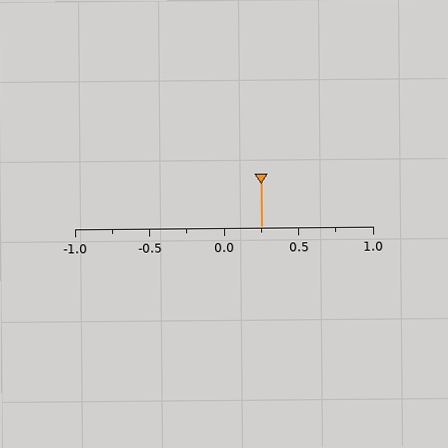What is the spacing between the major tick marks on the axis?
The major ticks are spaced 0.5 apart.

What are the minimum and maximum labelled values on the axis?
The axis runs from -1.0 to 1.0.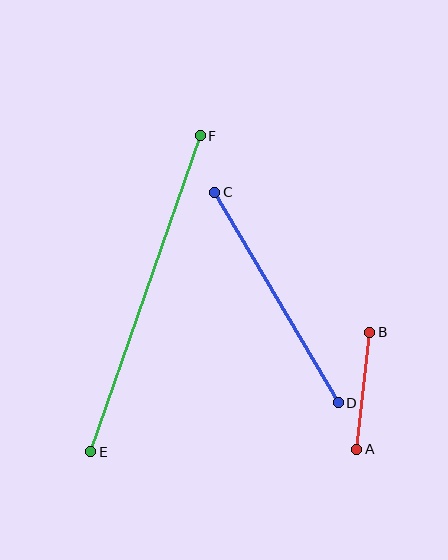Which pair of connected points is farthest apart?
Points E and F are farthest apart.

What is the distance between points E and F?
The distance is approximately 334 pixels.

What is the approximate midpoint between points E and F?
The midpoint is at approximately (145, 294) pixels.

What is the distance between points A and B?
The distance is approximately 117 pixels.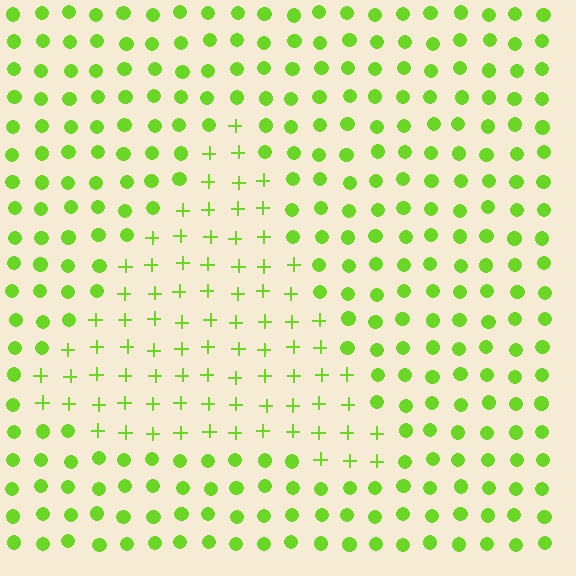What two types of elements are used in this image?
The image uses plus signs inside the triangle region and circles outside it.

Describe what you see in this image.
The image is filled with small lime elements arranged in a uniform grid. A triangle-shaped region contains plus signs, while the surrounding area contains circles. The boundary is defined purely by the change in element shape.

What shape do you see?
I see a triangle.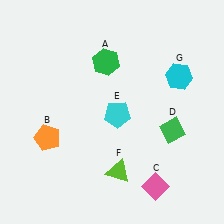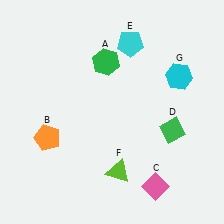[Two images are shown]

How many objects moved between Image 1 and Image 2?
1 object moved between the two images.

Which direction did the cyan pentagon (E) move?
The cyan pentagon (E) moved up.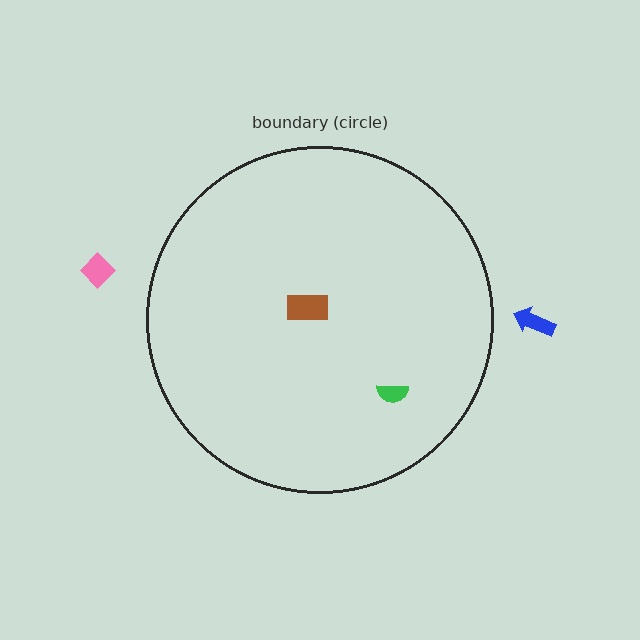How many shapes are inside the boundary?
2 inside, 2 outside.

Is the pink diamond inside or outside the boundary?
Outside.